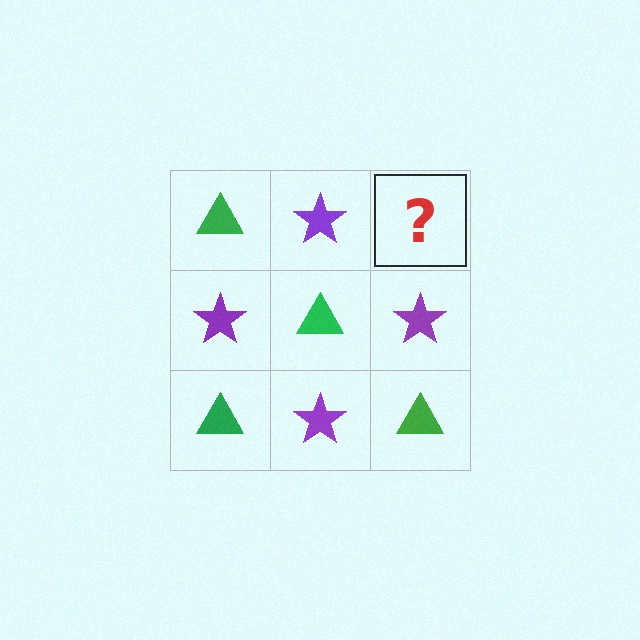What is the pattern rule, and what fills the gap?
The rule is that it alternates green triangle and purple star in a checkerboard pattern. The gap should be filled with a green triangle.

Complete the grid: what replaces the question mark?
The question mark should be replaced with a green triangle.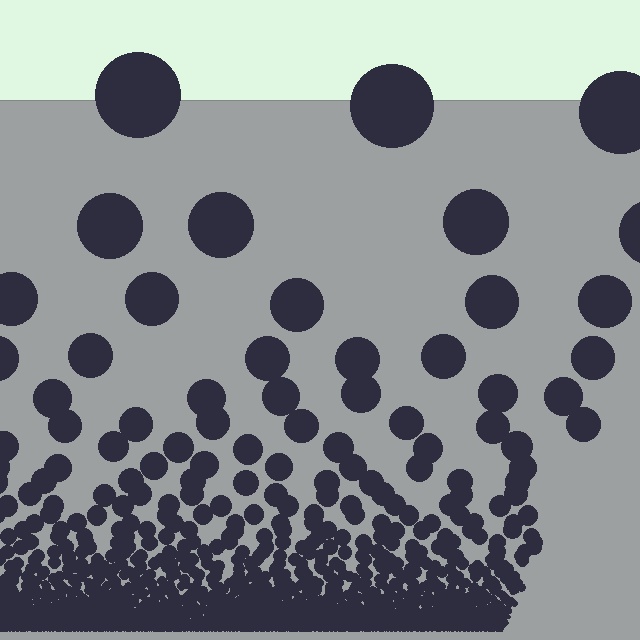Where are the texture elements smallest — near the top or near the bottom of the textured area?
Near the bottom.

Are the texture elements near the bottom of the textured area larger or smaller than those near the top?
Smaller. The gradient is inverted — elements near the bottom are smaller and denser.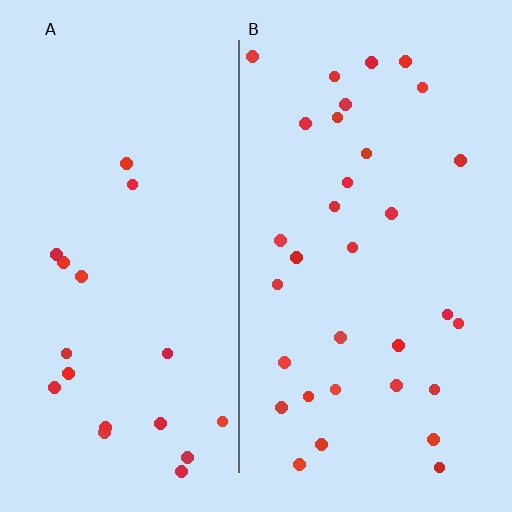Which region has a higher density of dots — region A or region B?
B (the right).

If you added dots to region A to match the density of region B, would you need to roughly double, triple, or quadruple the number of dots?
Approximately double.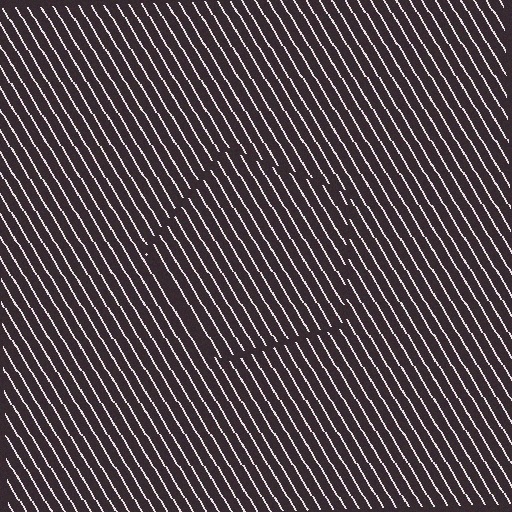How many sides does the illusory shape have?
5 sides — the line-ends trace a pentagon.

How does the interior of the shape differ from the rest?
The interior of the shape contains the same grating, shifted by half a period — the contour is defined by the phase discontinuity where line-ends from the inner and outer gratings abut.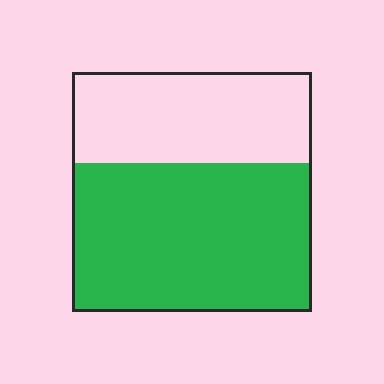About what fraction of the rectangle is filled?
About five eighths (5/8).